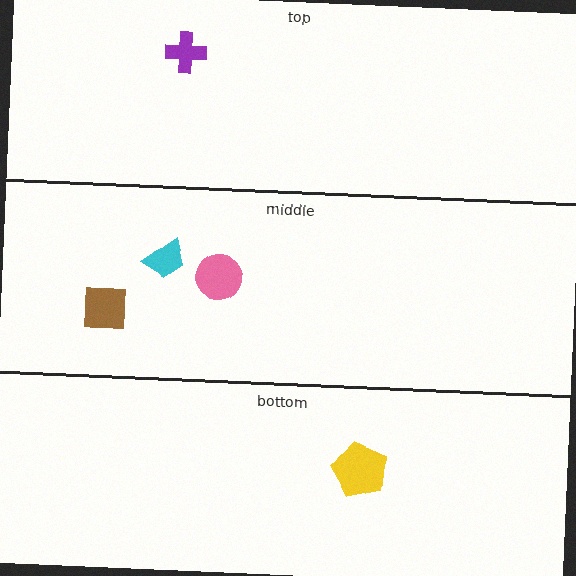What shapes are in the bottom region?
The yellow pentagon.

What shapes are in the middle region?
The cyan trapezoid, the brown square, the pink circle.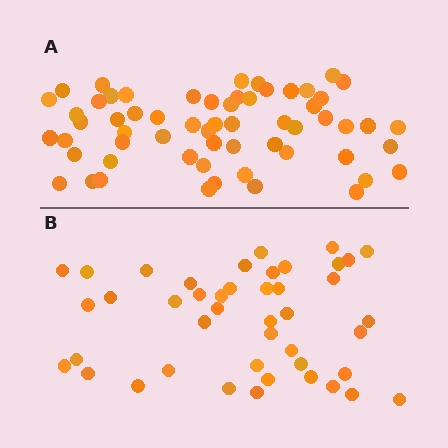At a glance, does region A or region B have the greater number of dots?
Region A (the top region) has more dots.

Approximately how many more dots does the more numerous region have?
Region A has approximately 15 more dots than region B.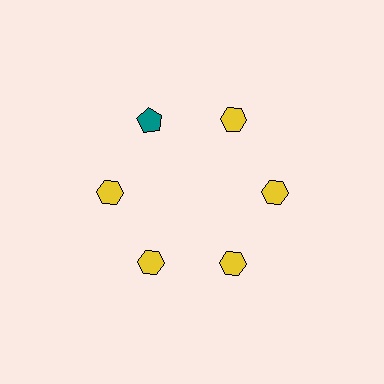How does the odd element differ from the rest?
It differs in both color (teal instead of yellow) and shape (pentagon instead of hexagon).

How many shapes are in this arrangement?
There are 6 shapes arranged in a ring pattern.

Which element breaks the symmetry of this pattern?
The teal pentagon at roughly the 11 o'clock position breaks the symmetry. All other shapes are yellow hexagons.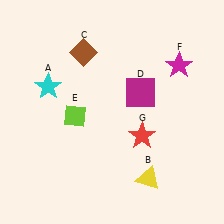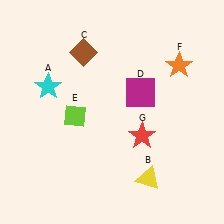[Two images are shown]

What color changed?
The star (F) changed from magenta in Image 1 to orange in Image 2.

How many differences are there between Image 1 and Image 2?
There is 1 difference between the two images.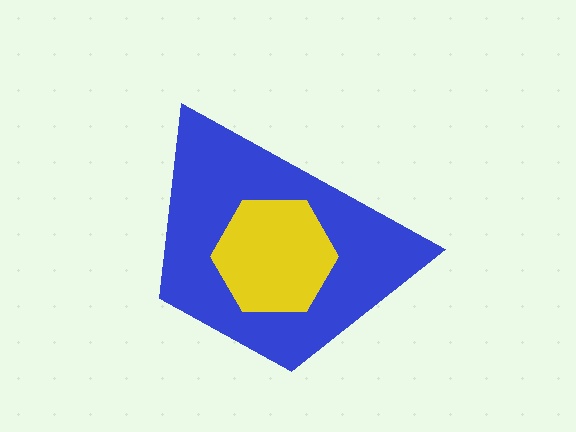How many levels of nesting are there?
2.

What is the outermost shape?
The blue trapezoid.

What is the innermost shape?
The yellow hexagon.